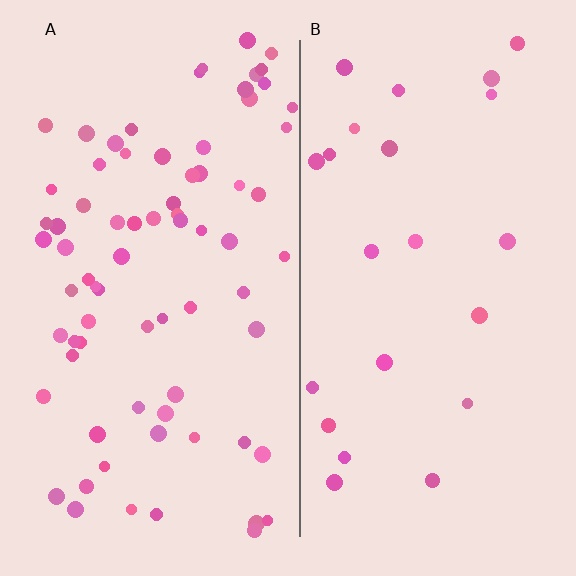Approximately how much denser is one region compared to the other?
Approximately 3.2× — region A over region B.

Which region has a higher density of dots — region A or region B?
A (the left).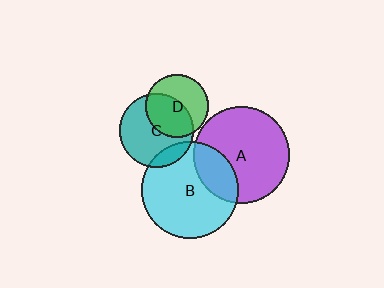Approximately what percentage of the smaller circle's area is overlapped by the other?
Approximately 15%.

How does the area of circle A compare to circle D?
Approximately 2.3 times.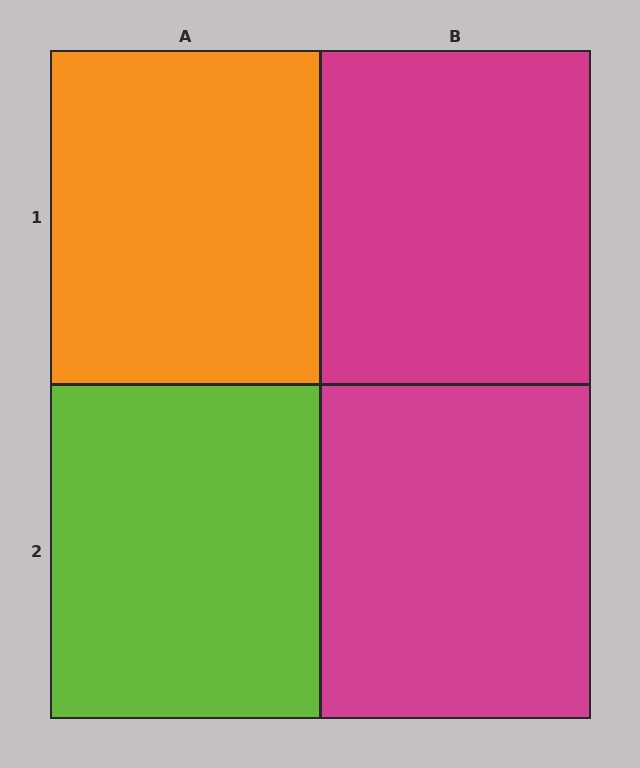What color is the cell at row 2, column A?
Lime.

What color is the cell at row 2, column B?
Magenta.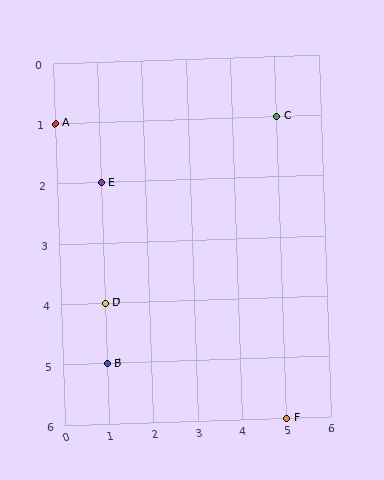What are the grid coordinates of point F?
Point F is at grid coordinates (5, 6).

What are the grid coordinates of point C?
Point C is at grid coordinates (5, 1).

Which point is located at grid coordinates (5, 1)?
Point C is at (5, 1).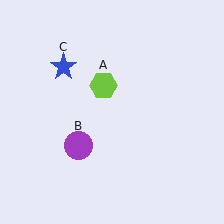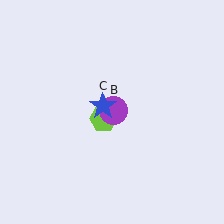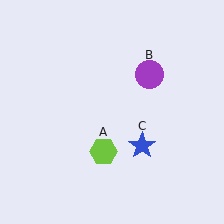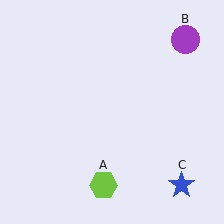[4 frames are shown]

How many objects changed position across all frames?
3 objects changed position: lime hexagon (object A), purple circle (object B), blue star (object C).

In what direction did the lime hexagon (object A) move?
The lime hexagon (object A) moved down.